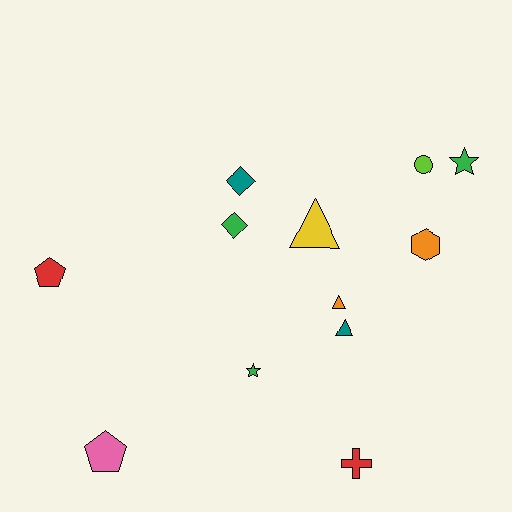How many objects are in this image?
There are 12 objects.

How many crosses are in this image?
There is 1 cross.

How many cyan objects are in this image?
There are no cyan objects.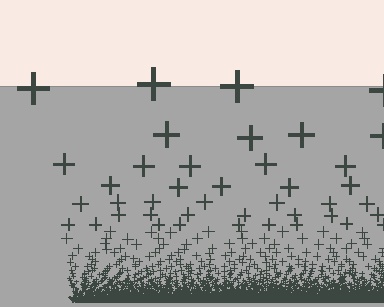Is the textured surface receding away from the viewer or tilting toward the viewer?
The surface appears to tilt toward the viewer. Texture elements get larger and sparser toward the top.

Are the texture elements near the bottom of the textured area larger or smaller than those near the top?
Smaller. The gradient is inverted — elements near the bottom are smaller and denser.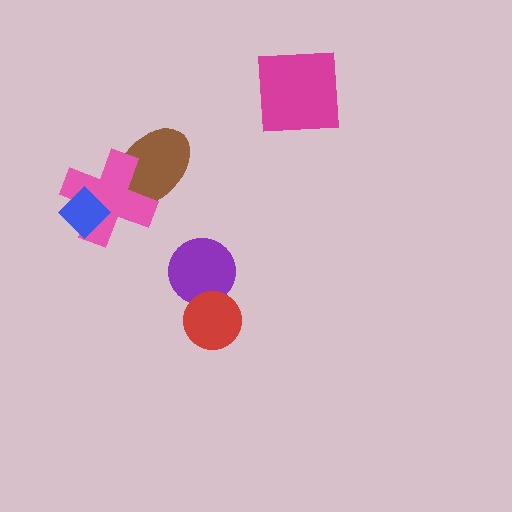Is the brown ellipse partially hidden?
Yes, it is partially covered by another shape.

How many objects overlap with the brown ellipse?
1 object overlaps with the brown ellipse.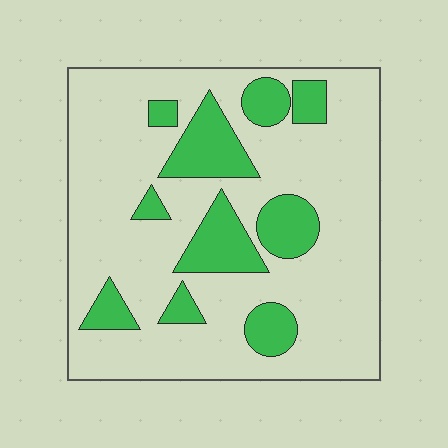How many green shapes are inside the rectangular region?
10.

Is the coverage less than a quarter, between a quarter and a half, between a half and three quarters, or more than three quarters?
Less than a quarter.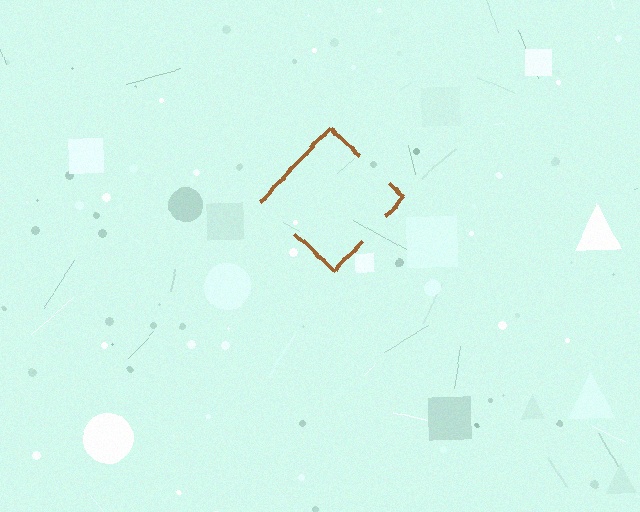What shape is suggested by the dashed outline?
The dashed outline suggests a diamond.